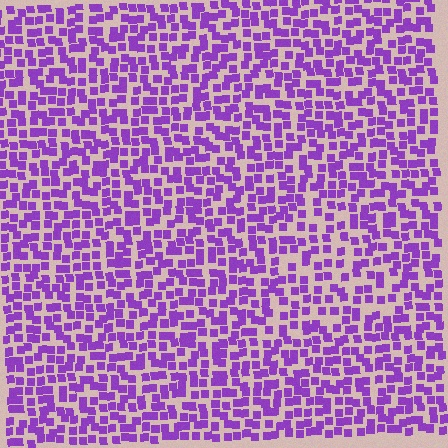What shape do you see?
I see a triangle.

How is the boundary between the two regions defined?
The boundary is defined by a change in element density (approximately 1.5x ratio). All elements are the same color, size, and shape.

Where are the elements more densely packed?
The elements are more densely packed outside the triangle boundary.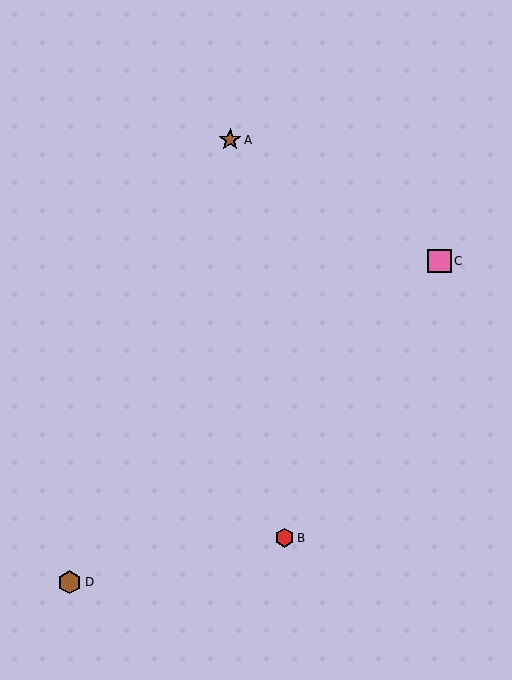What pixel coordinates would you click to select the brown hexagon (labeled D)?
Click at (70, 582) to select the brown hexagon D.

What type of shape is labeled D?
Shape D is a brown hexagon.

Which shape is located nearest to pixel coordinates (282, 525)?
The red hexagon (labeled B) at (284, 538) is nearest to that location.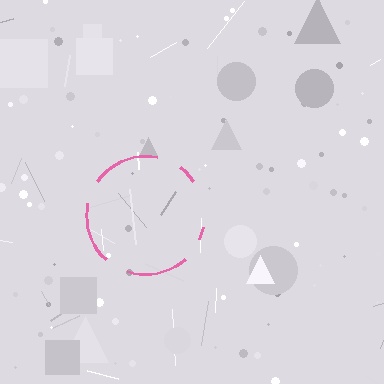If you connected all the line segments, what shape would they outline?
They would outline a circle.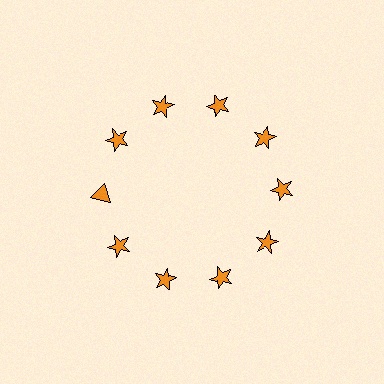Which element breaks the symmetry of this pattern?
The orange triangle at roughly the 9 o'clock position breaks the symmetry. All other shapes are orange stars.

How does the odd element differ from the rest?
It has a different shape: triangle instead of star.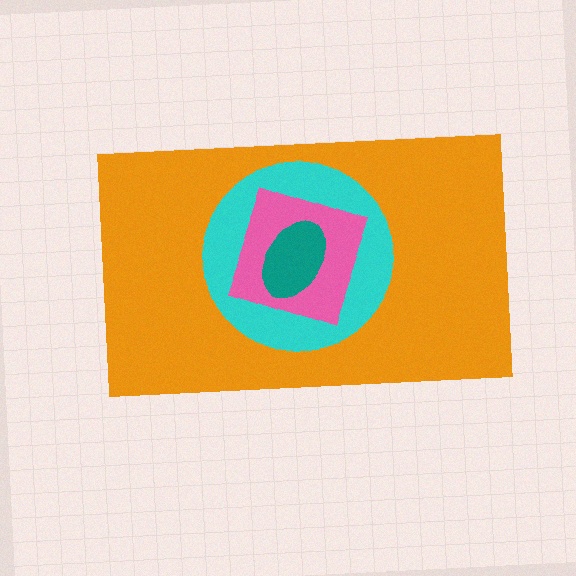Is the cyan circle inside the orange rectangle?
Yes.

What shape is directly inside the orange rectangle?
The cyan circle.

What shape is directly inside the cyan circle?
The pink square.